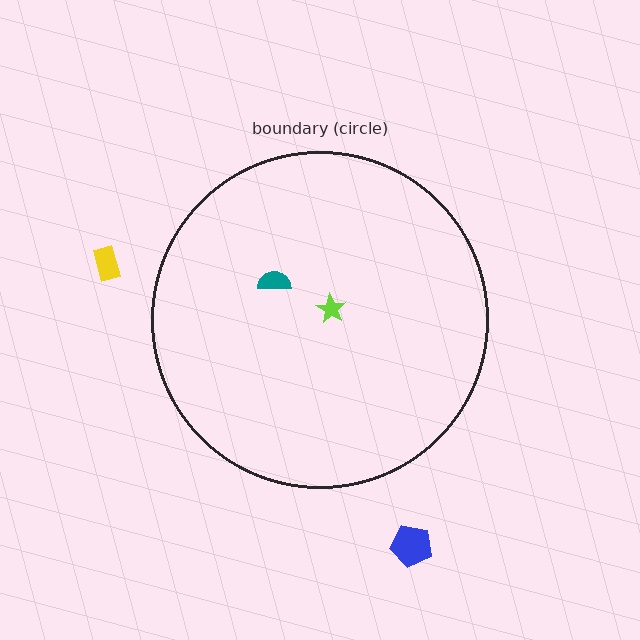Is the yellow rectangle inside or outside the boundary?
Outside.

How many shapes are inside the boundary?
2 inside, 2 outside.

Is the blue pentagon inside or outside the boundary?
Outside.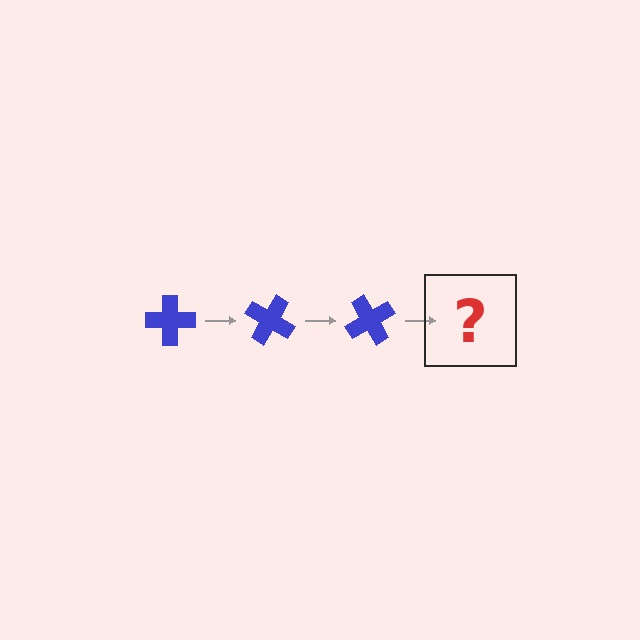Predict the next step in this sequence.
The next step is a blue cross rotated 90 degrees.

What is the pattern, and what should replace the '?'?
The pattern is that the cross rotates 30 degrees each step. The '?' should be a blue cross rotated 90 degrees.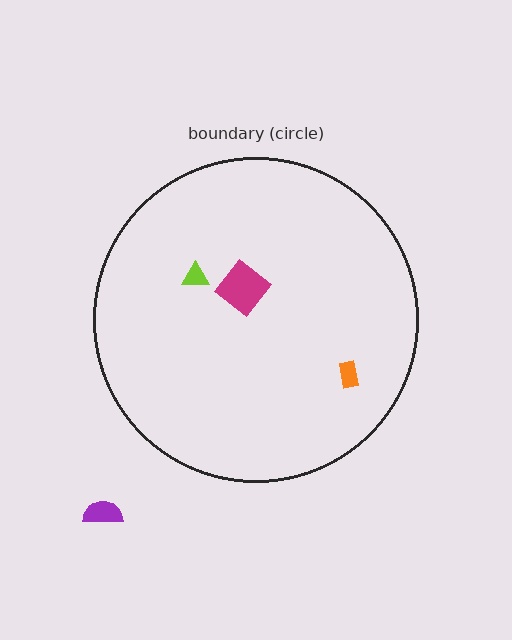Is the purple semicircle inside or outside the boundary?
Outside.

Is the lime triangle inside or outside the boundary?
Inside.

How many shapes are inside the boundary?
3 inside, 1 outside.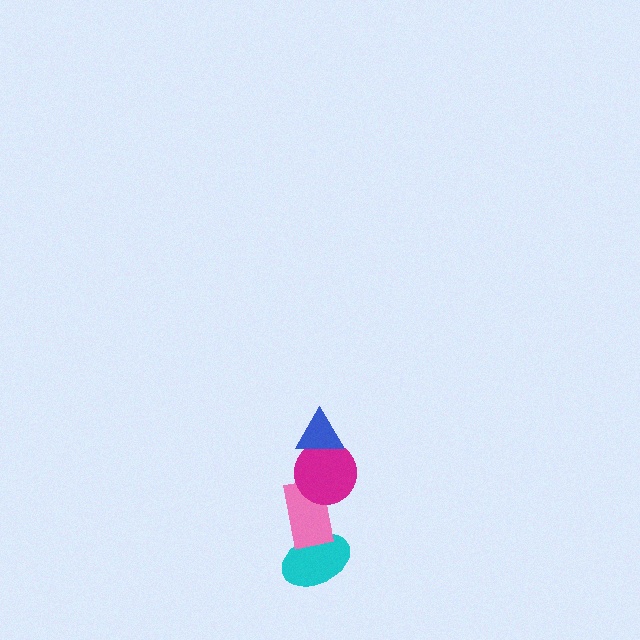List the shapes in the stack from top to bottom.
From top to bottom: the blue triangle, the magenta circle, the pink rectangle, the cyan ellipse.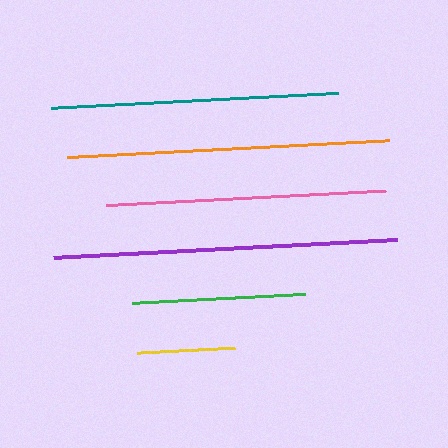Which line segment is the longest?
The purple line is the longest at approximately 344 pixels.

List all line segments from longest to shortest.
From longest to shortest: purple, orange, teal, pink, green, yellow.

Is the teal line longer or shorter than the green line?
The teal line is longer than the green line.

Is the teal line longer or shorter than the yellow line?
The teal line is longer than the yellow line.